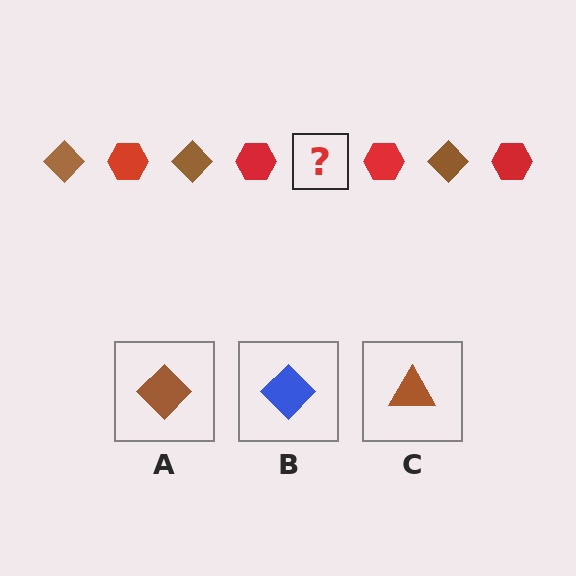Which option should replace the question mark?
Option A.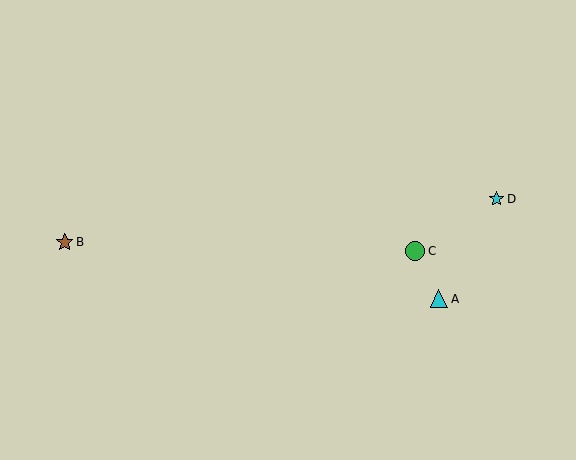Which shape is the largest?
The green circle (labeled C) is the largest.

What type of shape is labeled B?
Shape B is a brown star.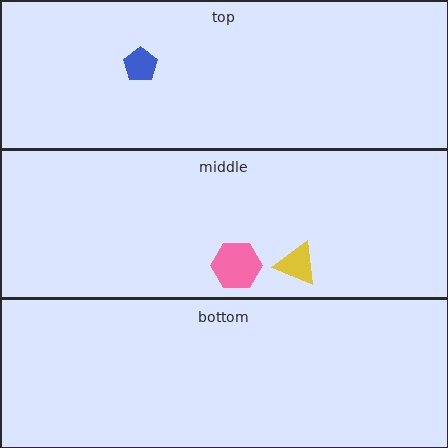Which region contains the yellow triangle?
The middle region.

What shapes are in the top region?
The blue pentagon.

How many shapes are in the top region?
1.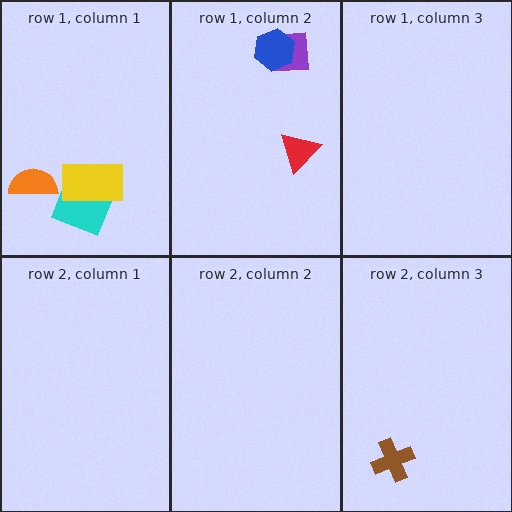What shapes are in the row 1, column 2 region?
The red triangle, the purple square, the blue hexagon.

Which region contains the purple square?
The row 1, column 2 region.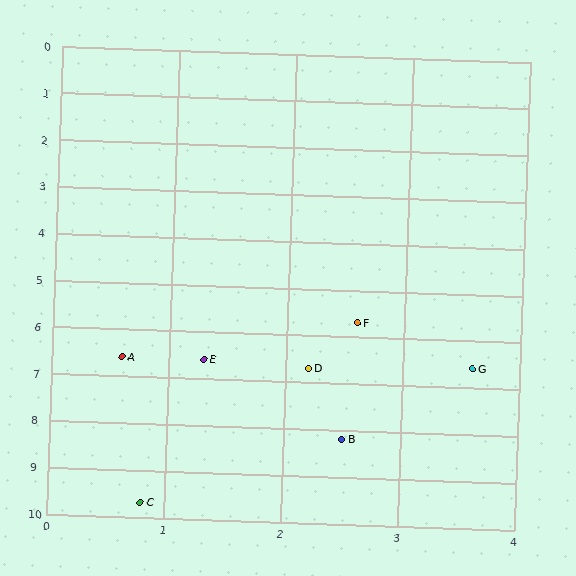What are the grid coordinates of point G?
Point G is at approximately (3.6, 6.6).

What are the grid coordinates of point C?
Point C is at approximately (0.8, 9.7).